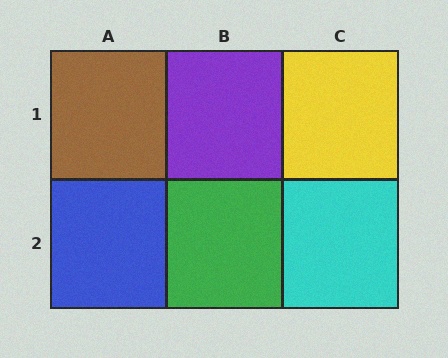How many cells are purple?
1 cell is purple.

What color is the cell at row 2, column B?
Green.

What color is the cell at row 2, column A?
Blue.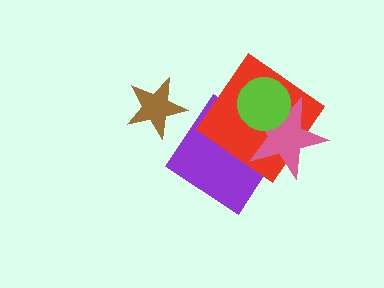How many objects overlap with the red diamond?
3 objects overlap with the red diamond.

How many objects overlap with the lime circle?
3 objects overlap with the lime circle.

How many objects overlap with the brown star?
0 objects overlap with the brown star.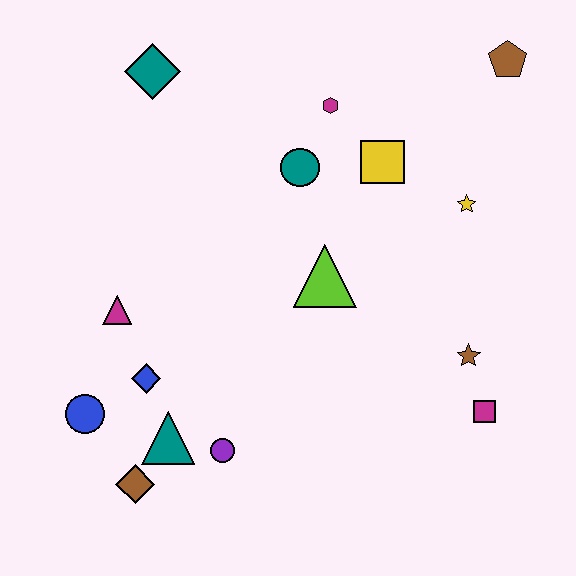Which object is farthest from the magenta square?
The teal diamond is farthest from the magenta square.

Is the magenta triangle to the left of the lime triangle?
Yes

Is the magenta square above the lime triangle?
No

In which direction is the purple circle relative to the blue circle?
The purple circle is to the right of the blue circle.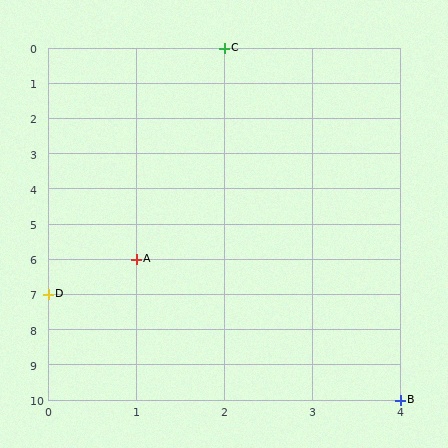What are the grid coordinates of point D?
Point D is at grid coordinates (0, 7).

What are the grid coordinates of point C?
Point C is at grid coordinates (2, 0).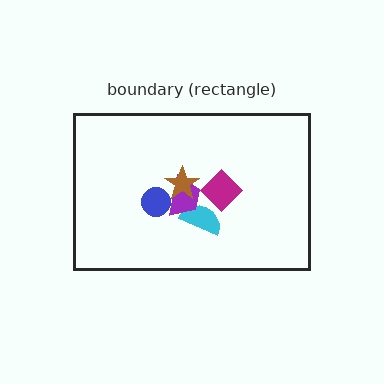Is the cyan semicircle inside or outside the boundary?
Inside.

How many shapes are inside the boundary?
5 inside, 0 outside.